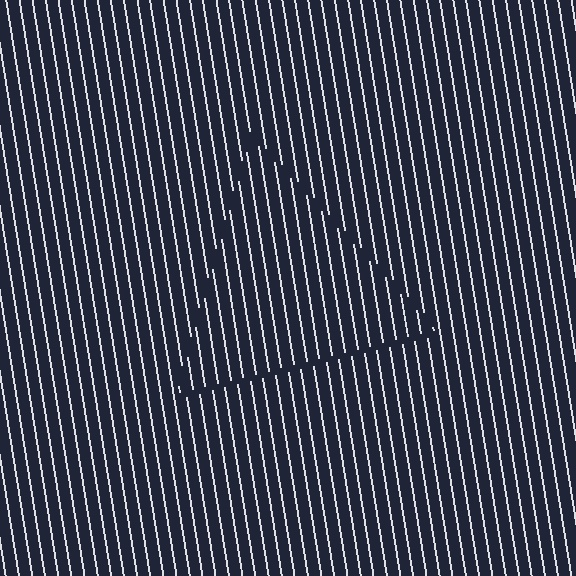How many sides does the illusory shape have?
3 sides — the line-ends trace a triangle.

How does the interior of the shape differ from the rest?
The interior of the shape contains the same grating, shifted by half a period — the contour is defined by the phase discontinuity where line-ends from the inner and outer gratings abut.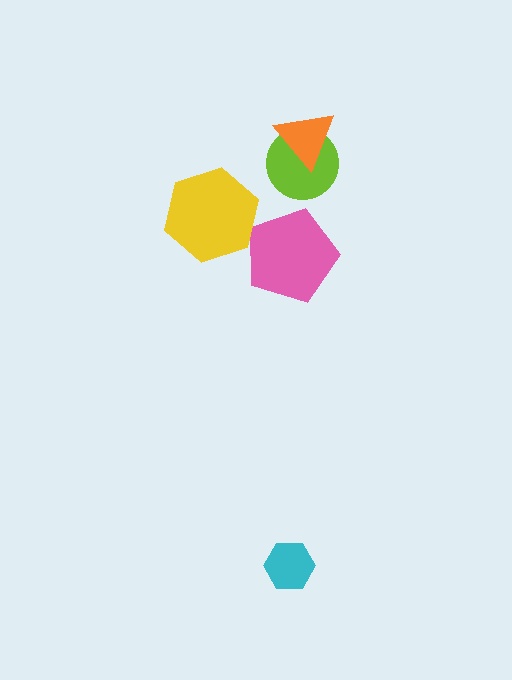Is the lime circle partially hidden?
Yes, it is partially covered by another shape.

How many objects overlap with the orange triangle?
1 object overlaps with the orange triangle.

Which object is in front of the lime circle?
The orange triangle is in front of the lime circle.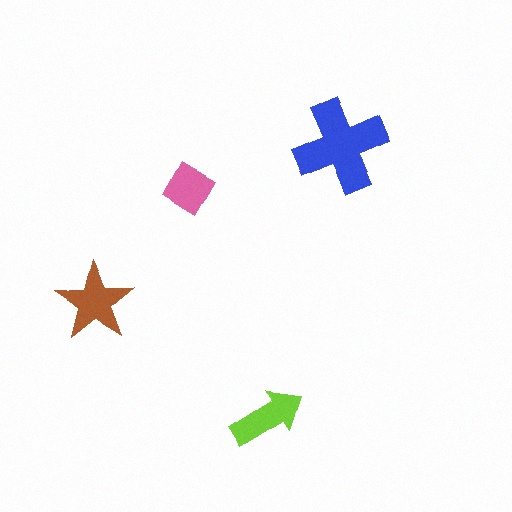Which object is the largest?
The blue cross.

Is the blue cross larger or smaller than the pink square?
Larger.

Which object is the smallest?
The pink square.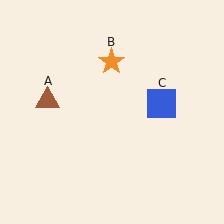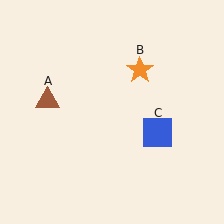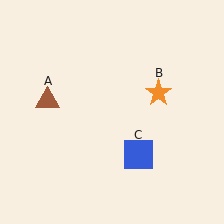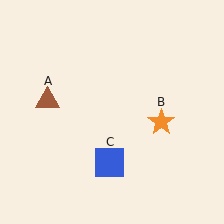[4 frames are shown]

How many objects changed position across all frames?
2 objects changed position: orange star (object B), blue square (object C).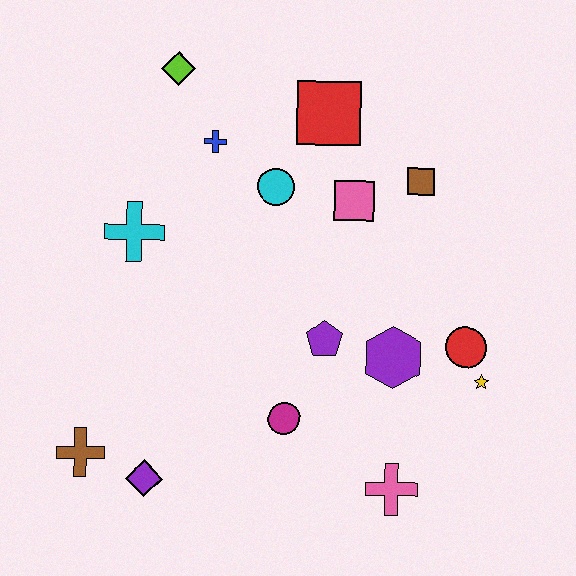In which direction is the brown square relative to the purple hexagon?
The brown square is above the purple hexagon.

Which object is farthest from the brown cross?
The brown square is farthest from the brown cross.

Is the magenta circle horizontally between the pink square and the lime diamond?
Yes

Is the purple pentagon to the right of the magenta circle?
Yes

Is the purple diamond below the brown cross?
Yes